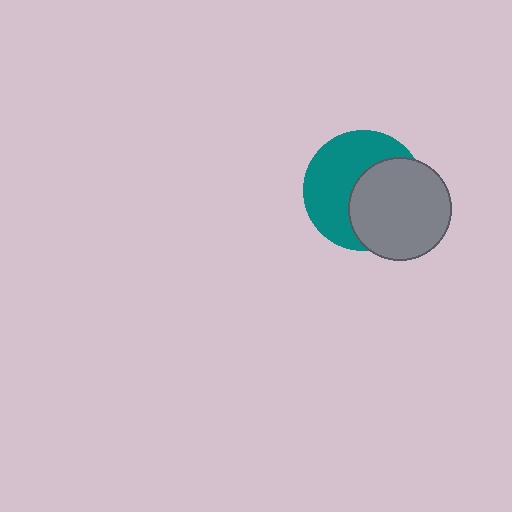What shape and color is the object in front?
The object in front is a gray circle.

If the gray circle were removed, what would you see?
You would see the complete teal circle.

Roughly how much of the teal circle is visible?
About half of it is visible (roughly 53%).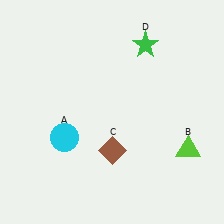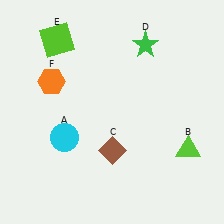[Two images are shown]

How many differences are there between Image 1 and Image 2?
There are 2 differences between the two images.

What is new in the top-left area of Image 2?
An orange hexagon (F) was added in the top-left area of Image 2.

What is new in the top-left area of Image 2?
A lime square (E) was added in the top-left area of Image 2.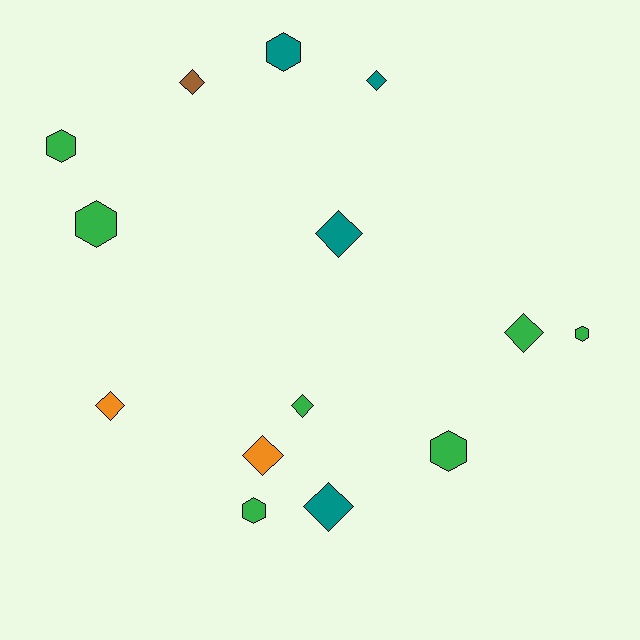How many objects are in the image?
There are 14 objects.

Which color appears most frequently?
Green, with 7 objects.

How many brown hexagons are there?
There are no brown hexagons.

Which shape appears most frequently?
Diamond, with 8 objects.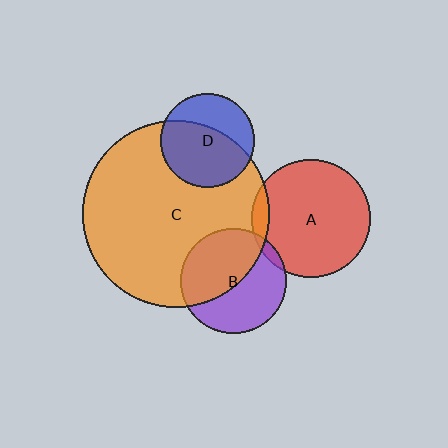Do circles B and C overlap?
Yes.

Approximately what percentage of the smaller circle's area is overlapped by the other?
Approximately 50%.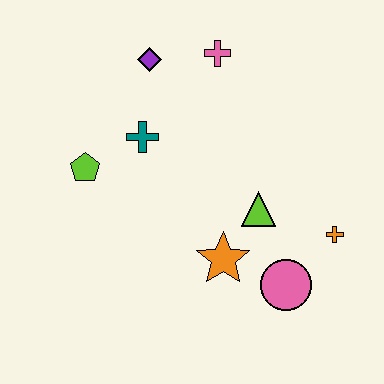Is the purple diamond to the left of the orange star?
Yes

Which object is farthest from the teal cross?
The orange cross is farthest from the teal cross.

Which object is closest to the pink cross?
The purple diamond is closest to the pink cross.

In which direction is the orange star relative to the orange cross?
The orange star is to the left of the orange cross.